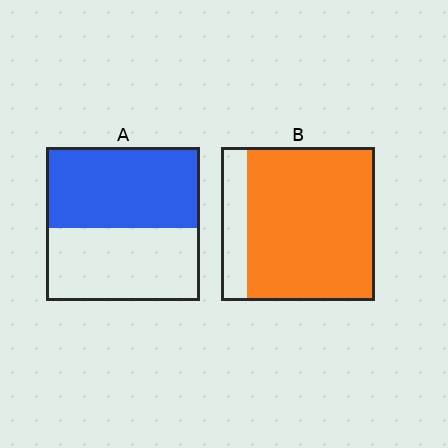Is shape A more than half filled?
Roughly half.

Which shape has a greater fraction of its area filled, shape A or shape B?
Shape B.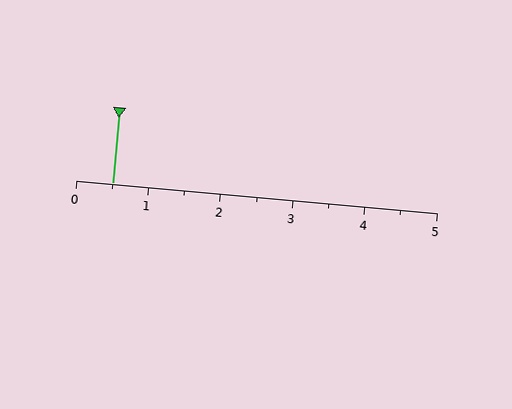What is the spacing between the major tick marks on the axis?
The major ticks are spaced 1 apart.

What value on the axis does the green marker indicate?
The marker indicates approximately 0.5.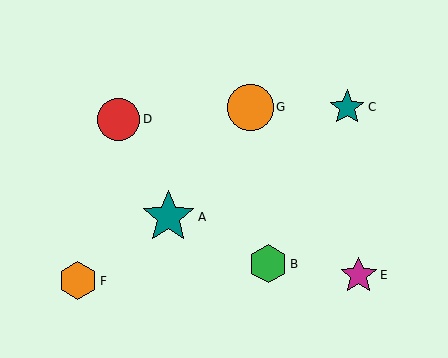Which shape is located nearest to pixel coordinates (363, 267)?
The magenta star (labeled E) at (359, 275) is nearest to that location.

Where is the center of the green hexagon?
The center of the green hexagon is at (268, 264).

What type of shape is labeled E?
Shape E is a magenta star.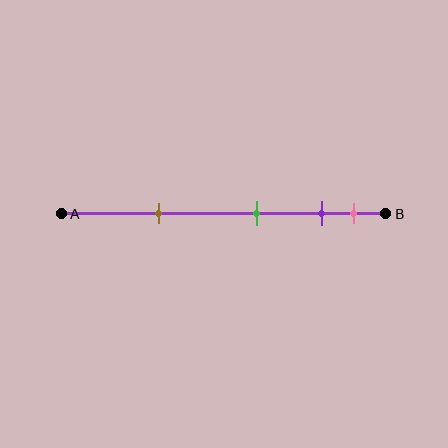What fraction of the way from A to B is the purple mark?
The purple mark is approximately 80% (0.8) of the way from A to B.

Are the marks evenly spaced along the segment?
No, the marks are not evenly spaced.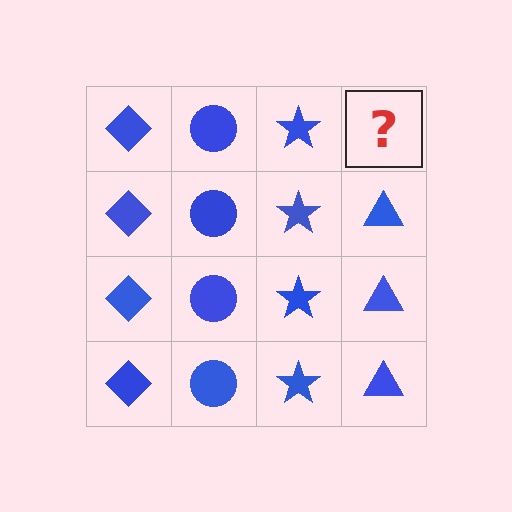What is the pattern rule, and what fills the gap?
The rule is that each column has a consistent shape. The gap should be filled with a blue triangle.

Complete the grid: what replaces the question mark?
The question mark should be replaced with a blue triangle.